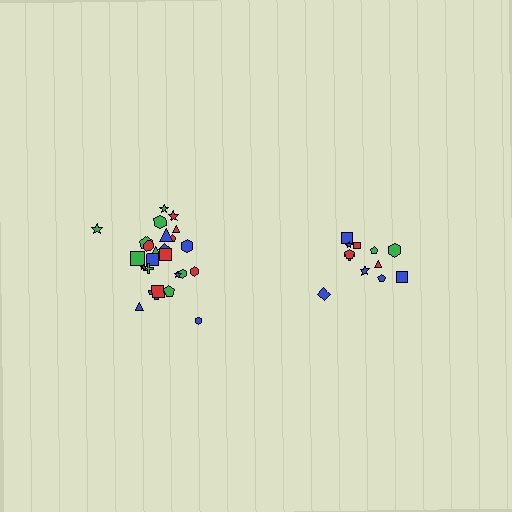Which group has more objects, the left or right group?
The left group.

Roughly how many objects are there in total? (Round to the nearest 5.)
Roughly 35 objects in total.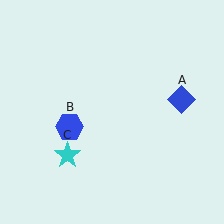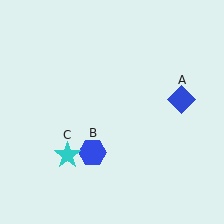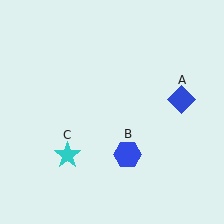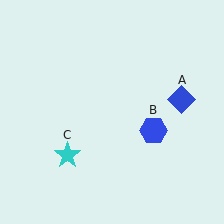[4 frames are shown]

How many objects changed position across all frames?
1 object changed position: blue hexagon (object B).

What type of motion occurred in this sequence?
The blue hexagon (object B) rotated counterclockwise around the center of the scene.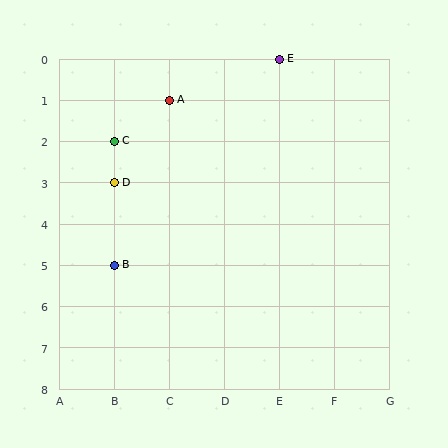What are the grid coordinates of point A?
Point A is at grid coordinates (C, 1).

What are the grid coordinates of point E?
Point E is at grid coordinates (E, 0).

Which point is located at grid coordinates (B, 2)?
Point C is at (B, 2).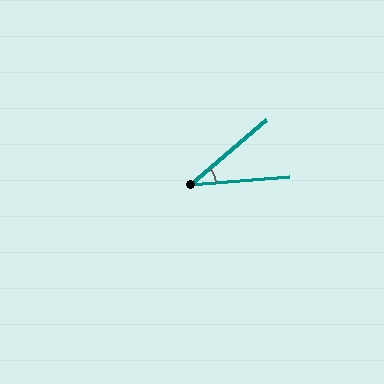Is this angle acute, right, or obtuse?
It is acute.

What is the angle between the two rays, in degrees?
Approximately 36 degrees.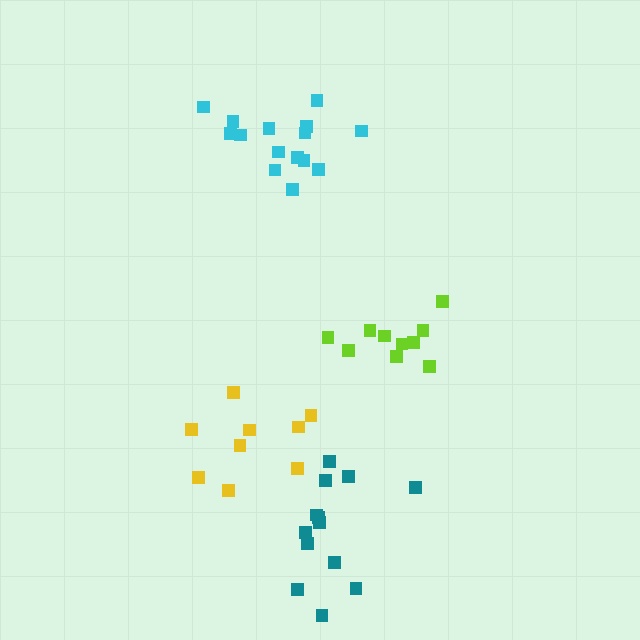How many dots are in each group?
Group 1: 9 dots, Group 2: 10 dots, Group 3: 15 dots, Group 4: 13 dots (47 total).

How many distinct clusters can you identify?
There are 4 distinct clusters.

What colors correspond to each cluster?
The clusters are colored: yellow, lime, cyan, teal.